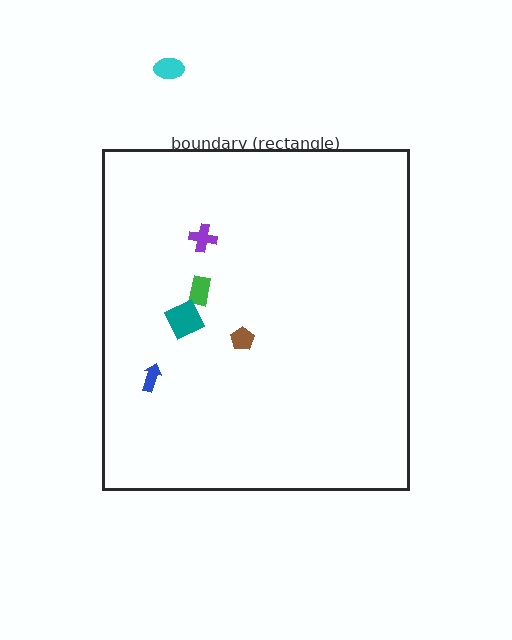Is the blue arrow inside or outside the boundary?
Inside.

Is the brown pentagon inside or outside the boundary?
Inside.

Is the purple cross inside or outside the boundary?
Inside.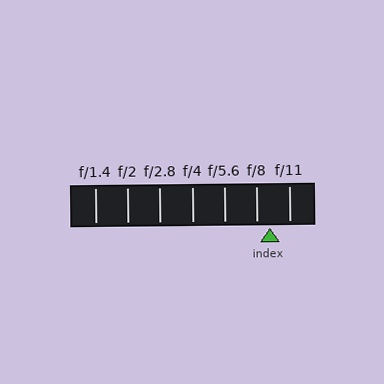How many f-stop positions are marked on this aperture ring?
There are 7 f-stop positions marked.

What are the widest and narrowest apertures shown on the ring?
The widest aperture shown is f/1.4 and the narrowest is f/11.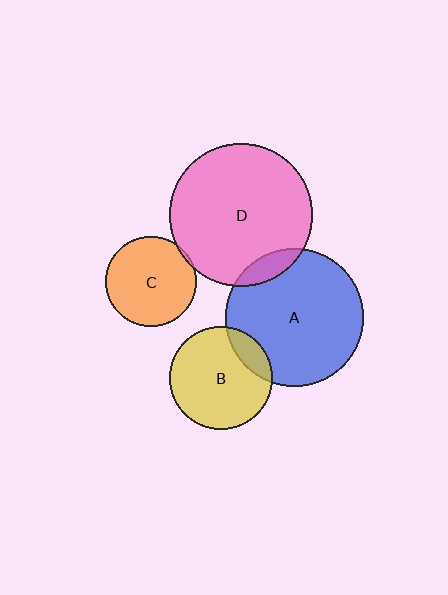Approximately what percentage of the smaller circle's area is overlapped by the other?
Approximately 10%.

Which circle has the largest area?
Circle D (pink).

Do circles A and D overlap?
Yes.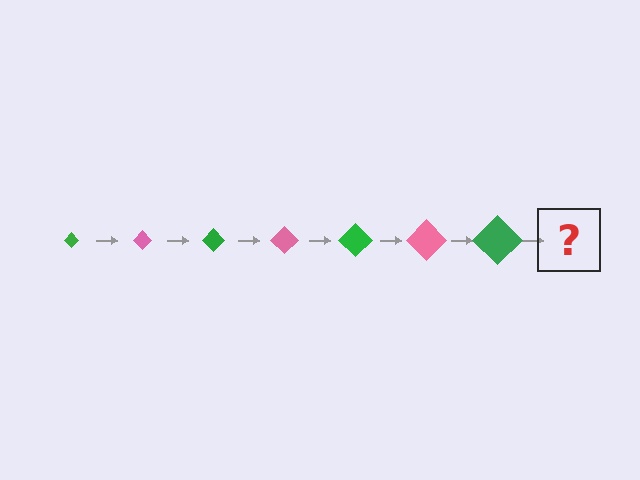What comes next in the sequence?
The next element should be a pink diamond, larger than the previous one.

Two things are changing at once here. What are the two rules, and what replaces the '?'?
The two rules are that the diamond grows larger each step and the color cycles through green and pink. The '?' should be a pink diamond, larger than the previous one.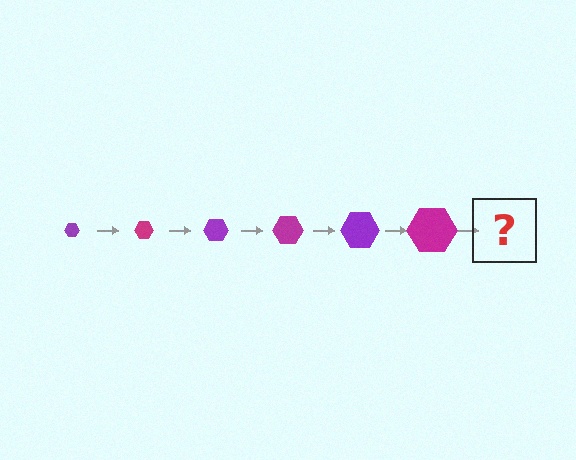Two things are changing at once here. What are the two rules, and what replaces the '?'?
The two rules are that the hexagon grows larger each step and the color cycles through purple and magenta. The '?' should be a purple hexagon, larger than the previous one.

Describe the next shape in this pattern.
It should be a purple hexagon, larger than the previous one.